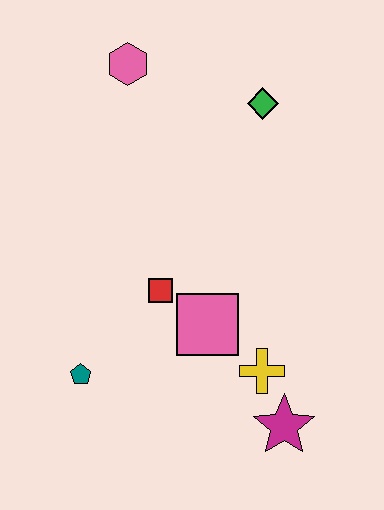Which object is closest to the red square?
The pink square is closest to the red square.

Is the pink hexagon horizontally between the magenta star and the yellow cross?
No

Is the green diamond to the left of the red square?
No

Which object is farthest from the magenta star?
The pink hexagon is farthest from the magenta star.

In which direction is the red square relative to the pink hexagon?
The red square is below the pink hexagon.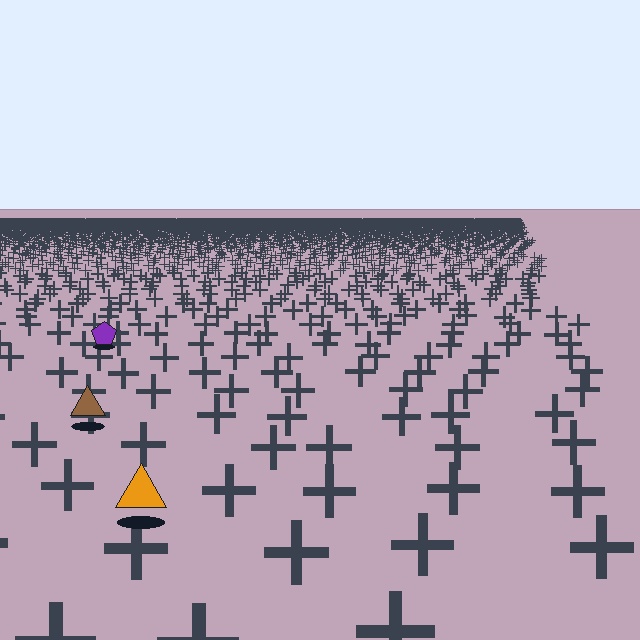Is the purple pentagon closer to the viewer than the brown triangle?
No. The brown triangle is closer — you can tell from the texture gradient: the ground texture is coarser near it.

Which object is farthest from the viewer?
The purple pentagon is farthest from the viewer. It appears smaller and the ground texture around it is denser.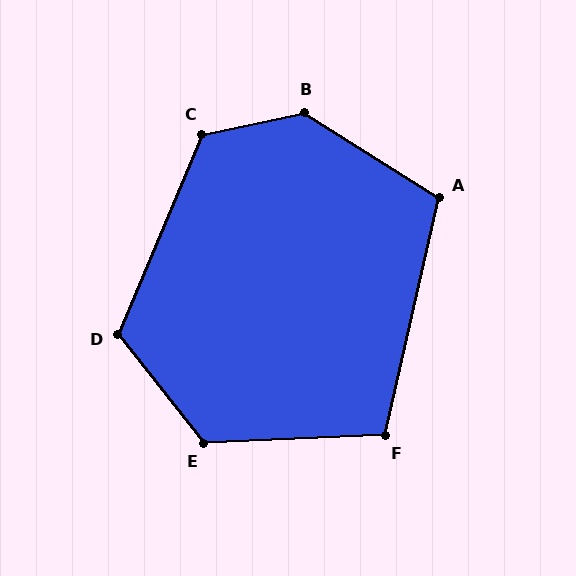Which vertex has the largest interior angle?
B, at approximately 136 degrees.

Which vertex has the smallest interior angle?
F, at approximately 105 degrees.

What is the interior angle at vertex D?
Approximately 119 degrees (obtuse).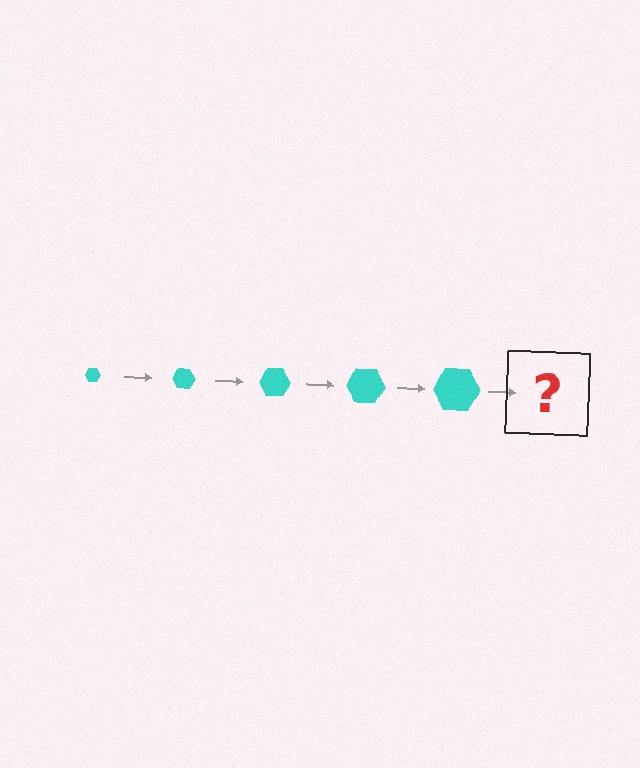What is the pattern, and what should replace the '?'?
The pattern is that the hexagon gets progressively larger each step. The '?' should be a cyan hexagon, larger than the previous one.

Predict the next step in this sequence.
The next step is a cyan hexagon, larger than the previous one.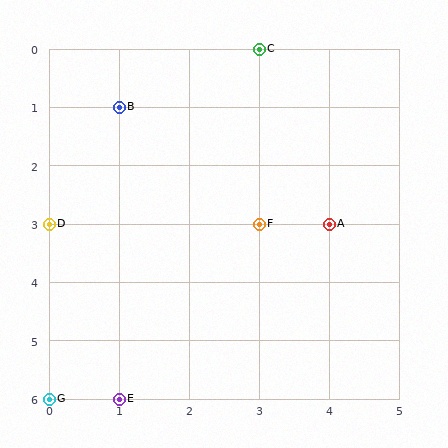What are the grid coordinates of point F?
Point F is at grid coordinates (3, 3).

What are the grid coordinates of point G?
Point G is at grid coordinates (0, 6).